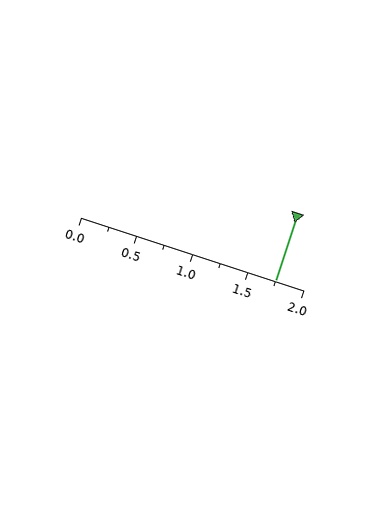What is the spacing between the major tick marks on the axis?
The major ticks are spaced 0.5 apart.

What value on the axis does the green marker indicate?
The marker indicates approximately 1.75.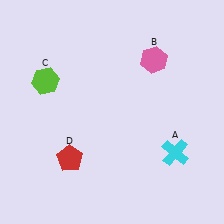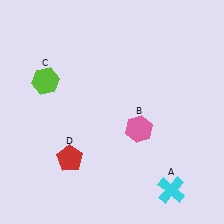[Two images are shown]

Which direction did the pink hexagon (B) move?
The pink hexagon (B) moved down.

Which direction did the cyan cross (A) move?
The cyan cross (A) moved down.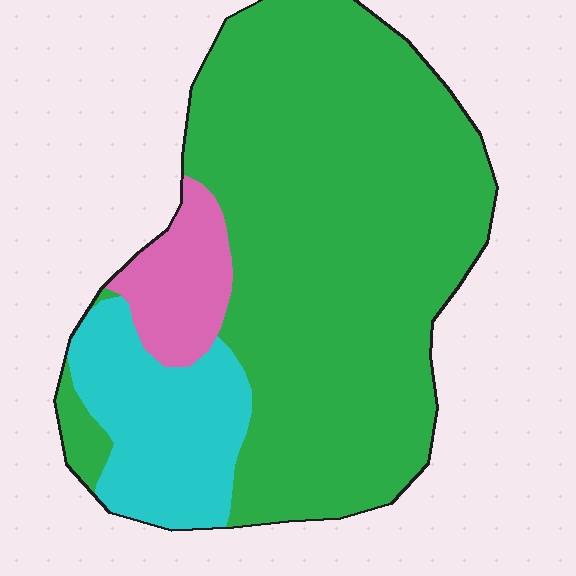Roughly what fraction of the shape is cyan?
Cyan covers 17% of the shape.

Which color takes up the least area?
Pink, at roughly 10%.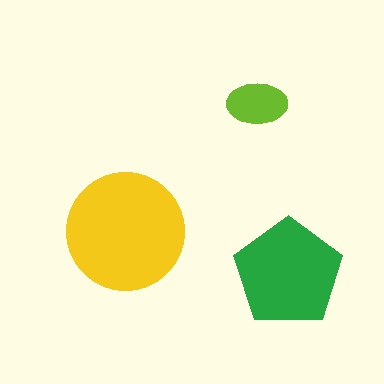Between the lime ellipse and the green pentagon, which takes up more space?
The green pentagon.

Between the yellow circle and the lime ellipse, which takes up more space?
The yellow circle.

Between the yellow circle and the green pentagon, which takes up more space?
The yellow circle.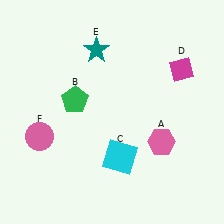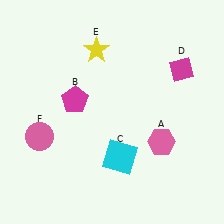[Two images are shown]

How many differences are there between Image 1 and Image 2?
There are 2 differences between the two images.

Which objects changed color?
B changed from green to magenta. E changed from teal to yellow.